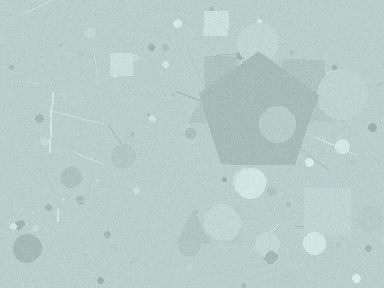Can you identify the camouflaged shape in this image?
The camouflaged shape is a pentagon.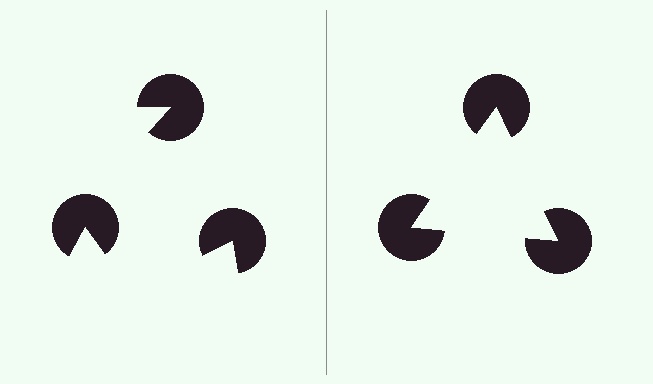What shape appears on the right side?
An illusory triangle.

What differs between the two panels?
The pac-man discs are positioned identically on both sides; only the wedge orientations differ. On the right they align to a triangle; on the left they are misaligned.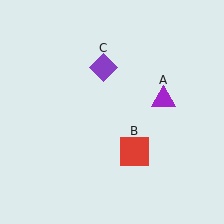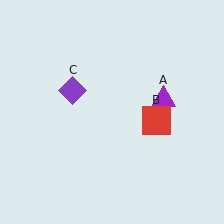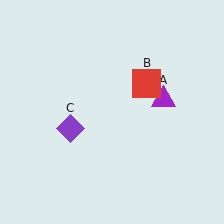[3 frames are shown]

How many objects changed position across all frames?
2 objects changed position: red square (object B), purple diamond (object C).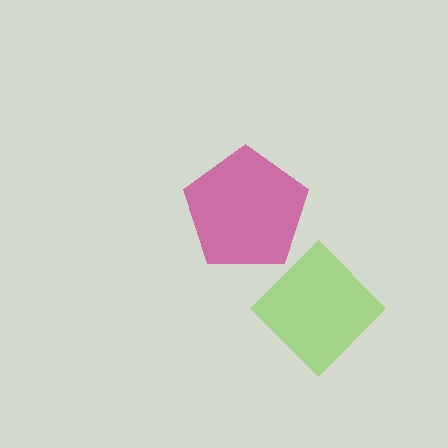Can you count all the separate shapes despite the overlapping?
Yes, there are 2 separate shapes.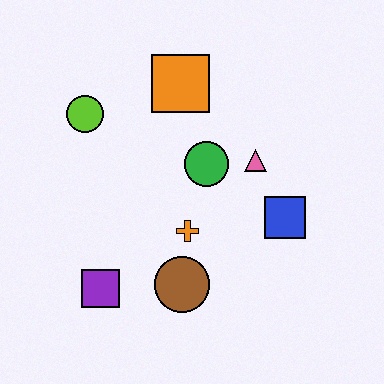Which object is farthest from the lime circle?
The blue square is farthest from the lime circle.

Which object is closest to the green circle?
The pink triangle is closest to the green circle.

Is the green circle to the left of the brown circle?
No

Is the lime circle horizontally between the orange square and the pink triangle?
No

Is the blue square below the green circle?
Yes